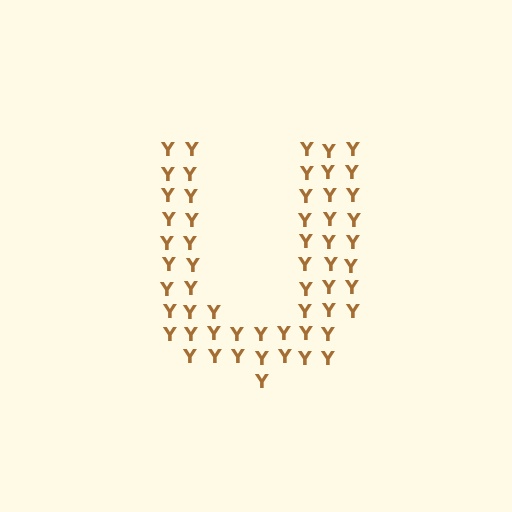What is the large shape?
The large shape is the letter U.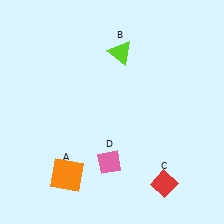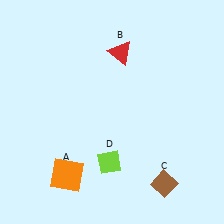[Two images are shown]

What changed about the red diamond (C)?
In Image 1, C is red. In Image 2, it changed to brown.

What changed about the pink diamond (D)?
In Image 1, D is pink. In Image 2, it changed to lime.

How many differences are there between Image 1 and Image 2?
There are 3 differences between the two images.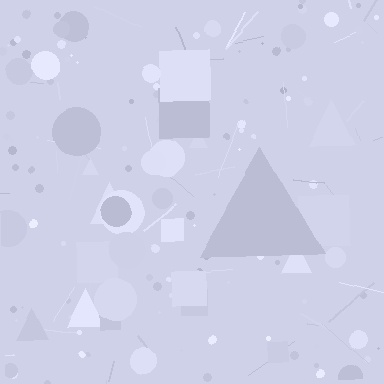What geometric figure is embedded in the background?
A triangle is embedded in the background.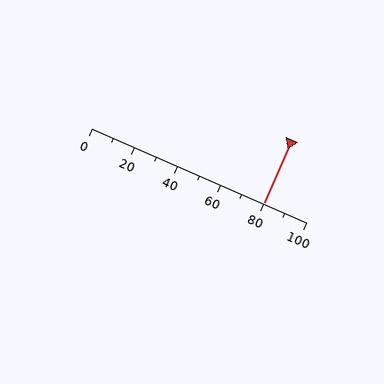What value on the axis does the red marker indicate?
The marker indicates approximately 80.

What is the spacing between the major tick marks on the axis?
The major ticks are spaced 20 apart.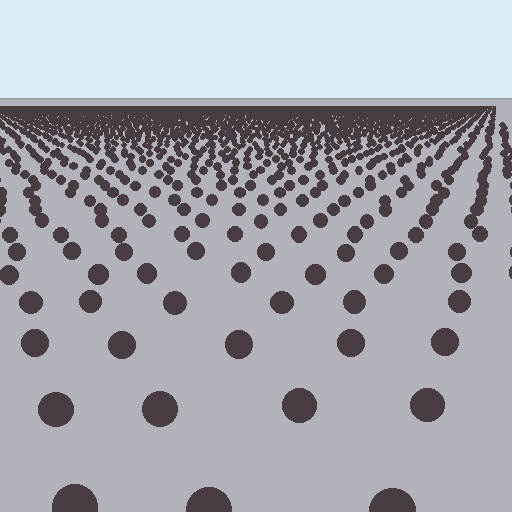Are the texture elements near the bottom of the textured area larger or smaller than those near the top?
Larger. Near the bottom, elements are closer to the viewer and appear at a bigger on-screen size.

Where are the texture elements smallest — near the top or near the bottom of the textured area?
Near the top.